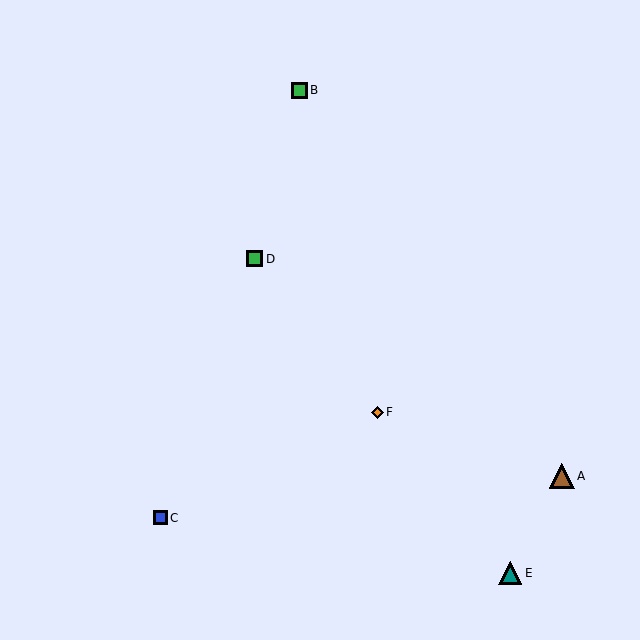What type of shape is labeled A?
Shape A is a brown triangle.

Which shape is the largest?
The brown triangle (labeled A) is the largest.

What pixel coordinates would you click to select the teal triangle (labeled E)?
Click at (510, 573) to select the teal triangle E.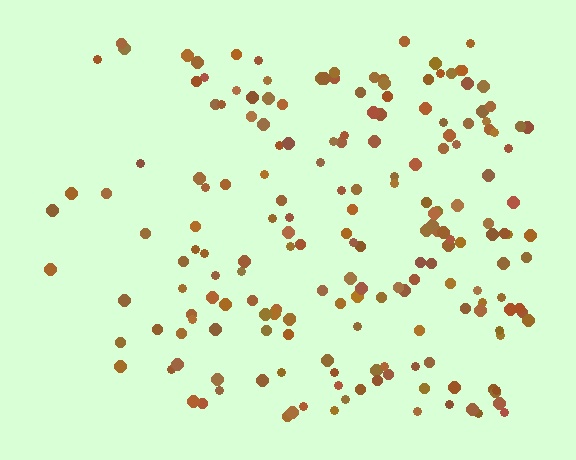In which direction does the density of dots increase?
From left to right, with the right side densest.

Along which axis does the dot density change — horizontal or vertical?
Horizontal.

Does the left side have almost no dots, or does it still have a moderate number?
Still a moderate number, just noticeably fewer than the right.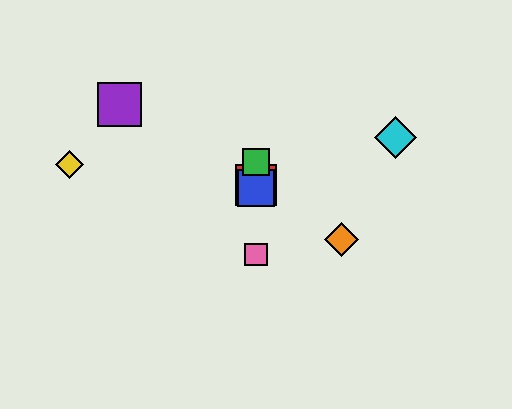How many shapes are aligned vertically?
4 shapes (the red square, the blue square, the green square, the pink square) are aligned vertically.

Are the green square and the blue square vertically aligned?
Yes, both are at x≈256.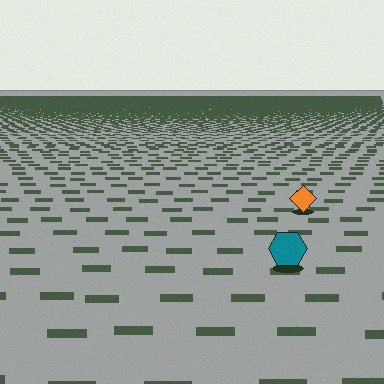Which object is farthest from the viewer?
The orange diamond is farthest from the viewer. It appears smaller and the ground texture around it is denser.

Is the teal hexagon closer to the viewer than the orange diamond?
Yes. The teal hexagon is closer — you can tell from the texture gradient: the ground texture is coarser near it.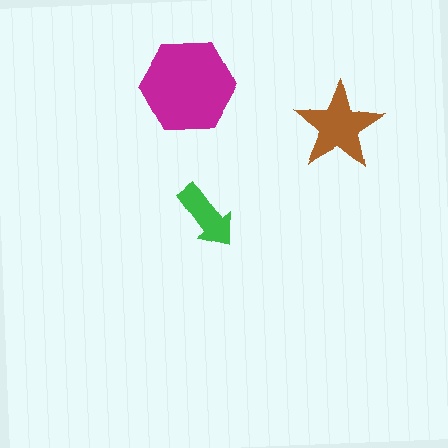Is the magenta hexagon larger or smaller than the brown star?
Larger.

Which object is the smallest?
The green arrow.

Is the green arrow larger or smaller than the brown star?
Smaller.